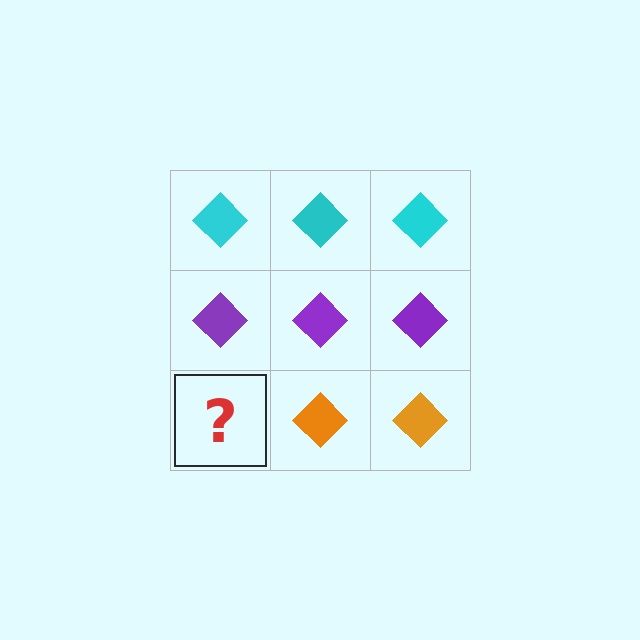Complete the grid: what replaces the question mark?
The question mark should be replaced with an orange diamond.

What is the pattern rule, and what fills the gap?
The rule is that each row has a consistent color. The gap should be filled with an orange diamond.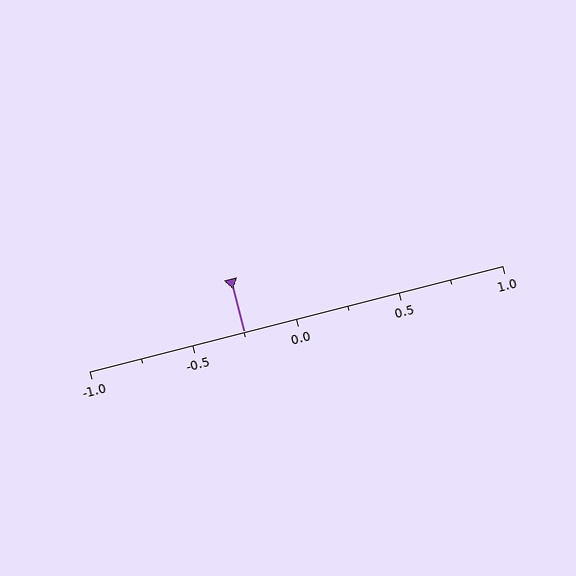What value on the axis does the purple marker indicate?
The marker indicates approximately -0.25.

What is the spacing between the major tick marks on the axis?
The major ticks are spaced 0.5 apart.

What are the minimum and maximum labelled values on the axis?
The axis runs from -1.0 to 1.0.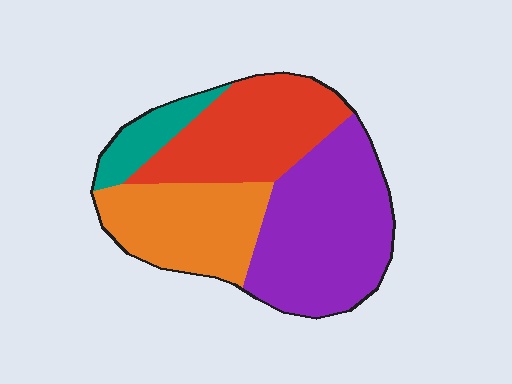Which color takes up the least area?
Teal, at roughly 10%.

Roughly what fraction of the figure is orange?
Orange covers about 25% of the figure.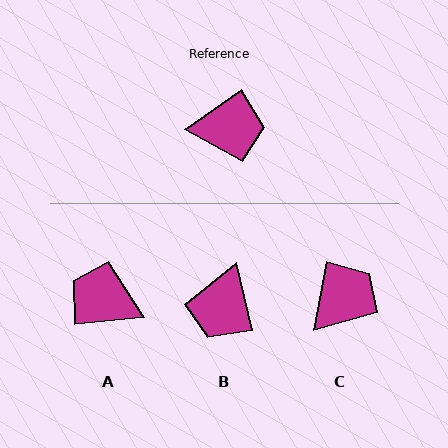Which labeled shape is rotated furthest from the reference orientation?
A, about 151 degrees away.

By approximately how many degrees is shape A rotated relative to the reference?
Approximately 151 degrees counter-clockwise.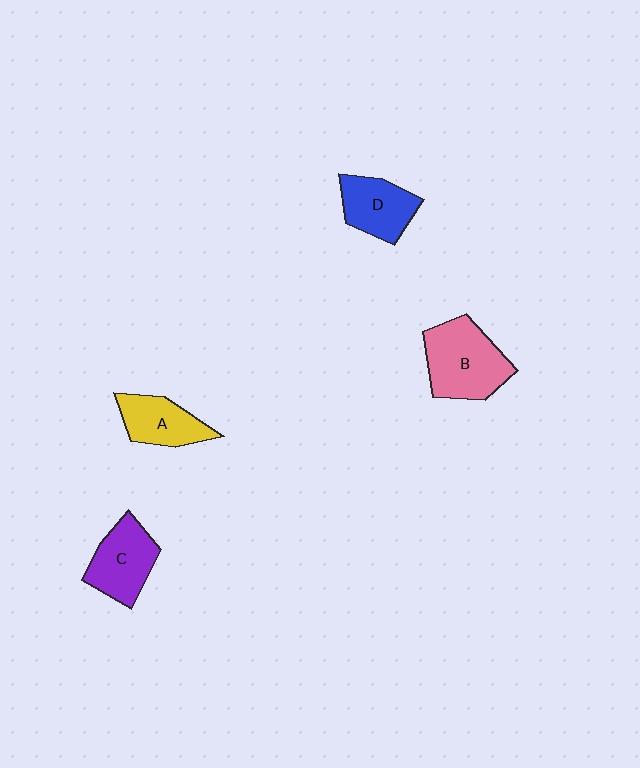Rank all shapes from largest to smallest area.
From largest to smallest: B (pink), C (purple), D (blue), A (yellow).